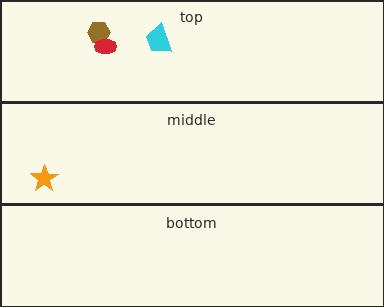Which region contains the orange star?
The middle region.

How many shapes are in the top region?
3.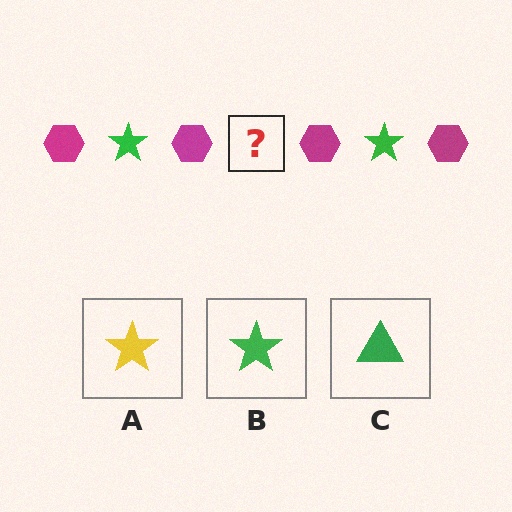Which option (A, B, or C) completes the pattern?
B.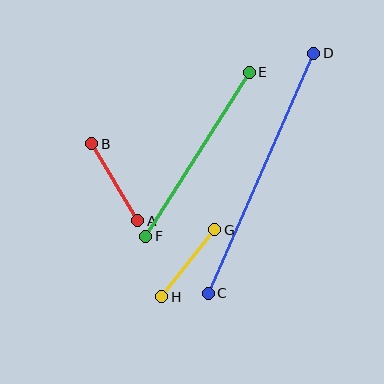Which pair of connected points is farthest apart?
Points C and D are farthest apart.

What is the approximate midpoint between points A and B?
The midpoint is at approximately (115, 182) pixels.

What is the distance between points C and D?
The distance is approximately 262 pixels.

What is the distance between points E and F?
The distance is approximately 194 pixels.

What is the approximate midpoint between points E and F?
The midpoint is at approximately (197, 154) pixels.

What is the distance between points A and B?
The distance is approximately 90 pixels.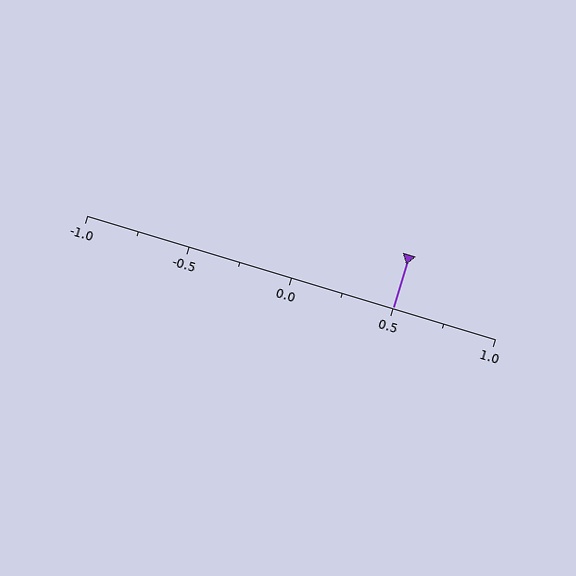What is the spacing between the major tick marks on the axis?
The major ticks are spaced 0.5 apart.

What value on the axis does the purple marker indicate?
The marker indicates approximately 0.5.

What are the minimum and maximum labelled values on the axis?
The axis runs from -1.0 to 1.0.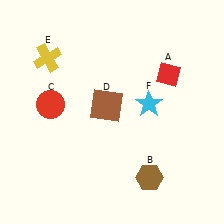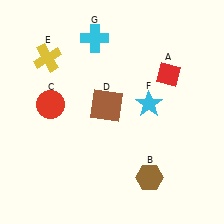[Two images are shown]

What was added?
A cyan cross (G) was added in Image 2.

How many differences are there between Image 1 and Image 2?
There is 1 difference between the two images.